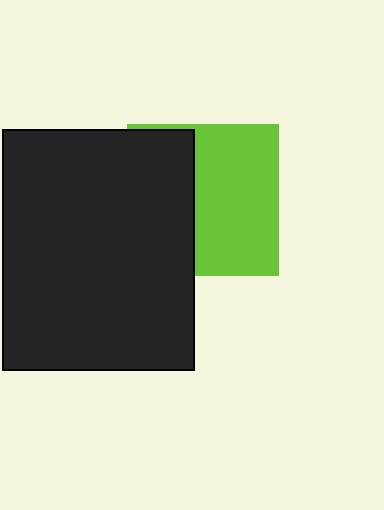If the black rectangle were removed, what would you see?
You would see the complete lime square.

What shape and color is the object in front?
The object in front is a black rectangle.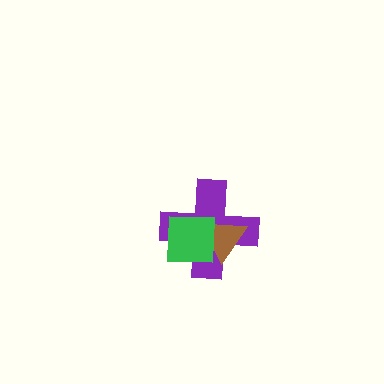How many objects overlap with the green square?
2 objects overlap with the green square.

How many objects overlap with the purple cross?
2 objects overlap with the purple cross.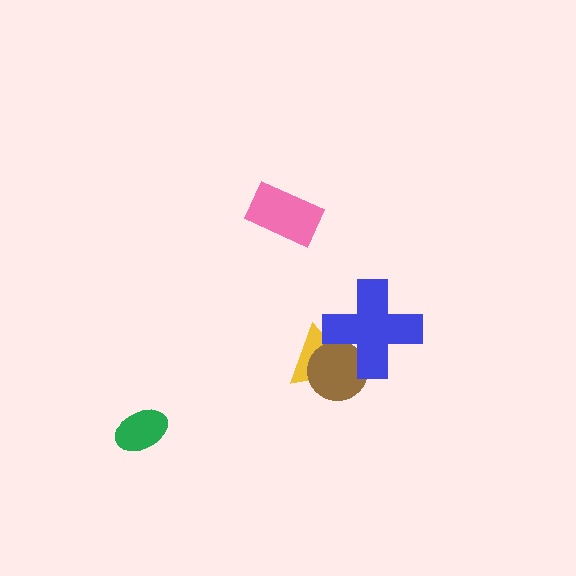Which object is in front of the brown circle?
The blue cross is in front of the brown circle.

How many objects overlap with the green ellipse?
0 objects overlap with the green ellipse.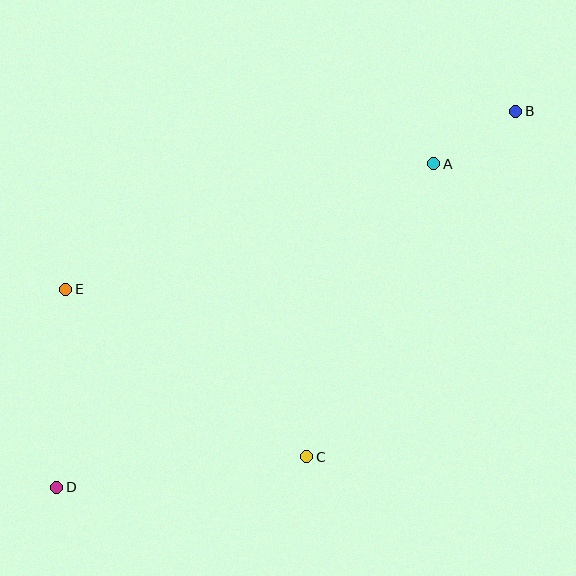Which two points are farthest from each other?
Points B and D are farthest from each other.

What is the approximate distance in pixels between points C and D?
The distance between C and D is approximately 252 pixels.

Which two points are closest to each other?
Points A and B are closest to each other.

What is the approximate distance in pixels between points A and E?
The distance between A and E is approximately 389 pixels.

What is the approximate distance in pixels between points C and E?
The distance between C and E is approximately 293 pixels.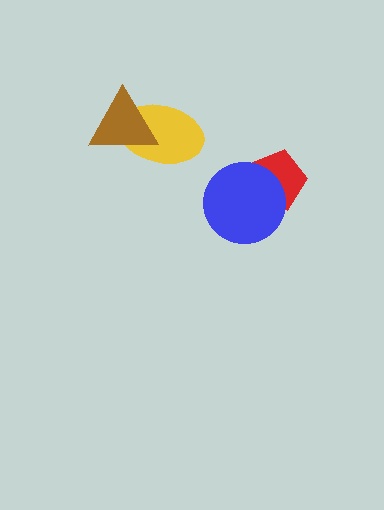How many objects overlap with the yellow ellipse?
1 object overlaps with the yellow ellipse.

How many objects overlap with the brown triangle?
1 object overlaps with the brown triangle.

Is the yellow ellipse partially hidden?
Yes, it is partially covered by another shape.